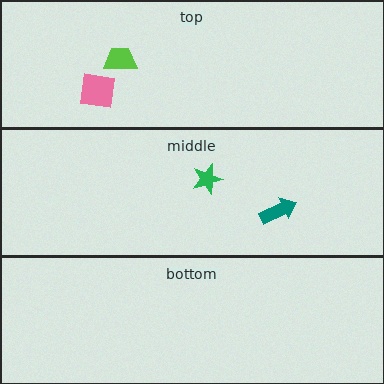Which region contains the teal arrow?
The middle region.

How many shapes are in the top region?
2.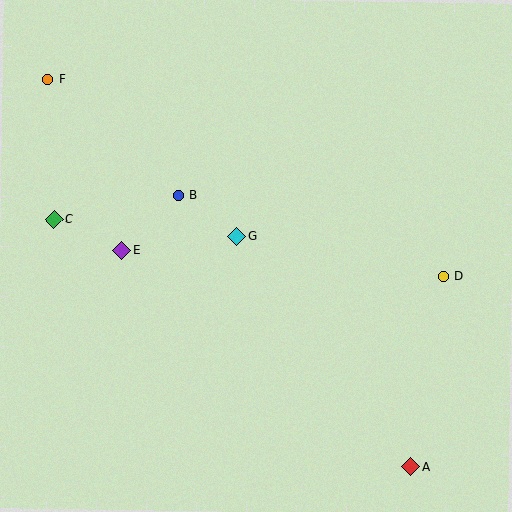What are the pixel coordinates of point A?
Point A is at (411, 466).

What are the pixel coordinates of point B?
Point B is at (178, 195).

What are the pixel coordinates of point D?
Point D is at (443, 276).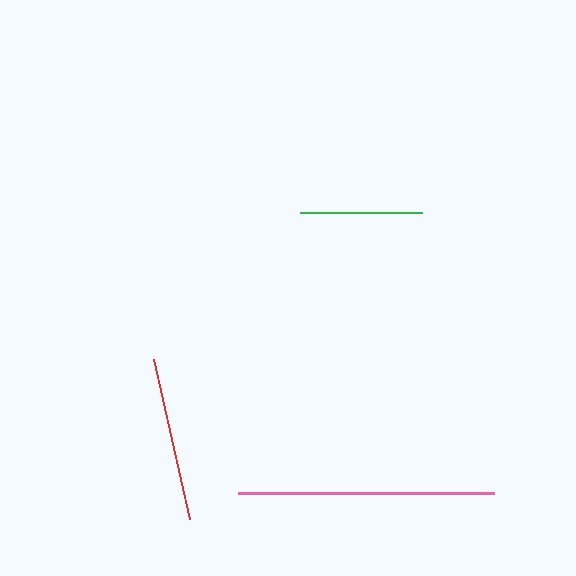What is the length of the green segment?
The green segment is approximately 122 pixels long.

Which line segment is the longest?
The pink line is the longest at approximately 256 pixels.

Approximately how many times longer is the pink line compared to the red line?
The pink line is approximately 1.6 times the length of the red line.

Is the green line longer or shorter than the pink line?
The pink line is longer than the green line.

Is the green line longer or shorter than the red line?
The red line is longer than the green line.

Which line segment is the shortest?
The green line is the shortest at approximately 122 pixels.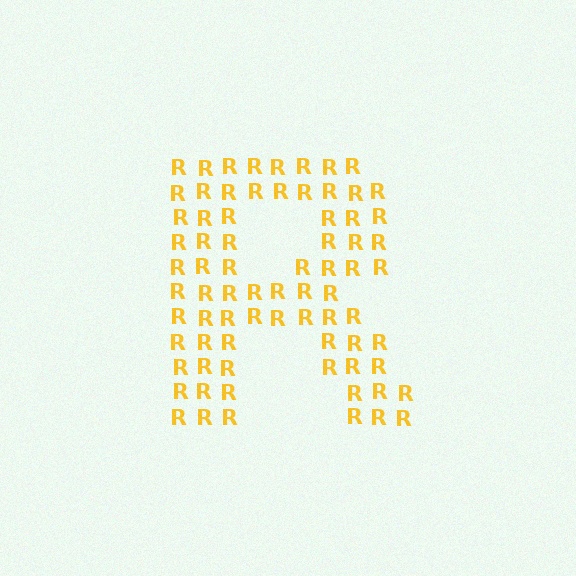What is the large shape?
The large shape is the letter R.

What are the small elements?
The small elements are letter R's.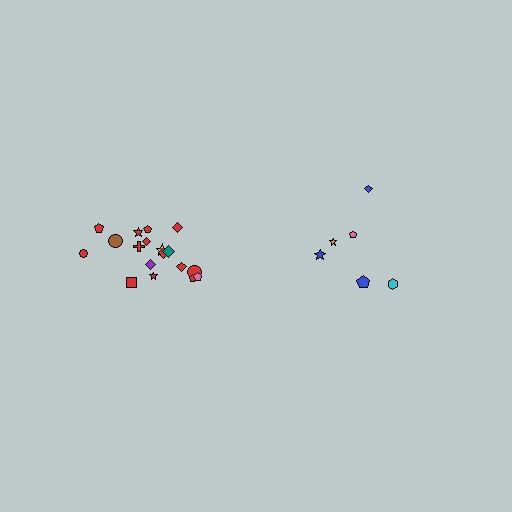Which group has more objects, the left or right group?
The left group.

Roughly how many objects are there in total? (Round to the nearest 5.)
Roughly 25 objects in total.